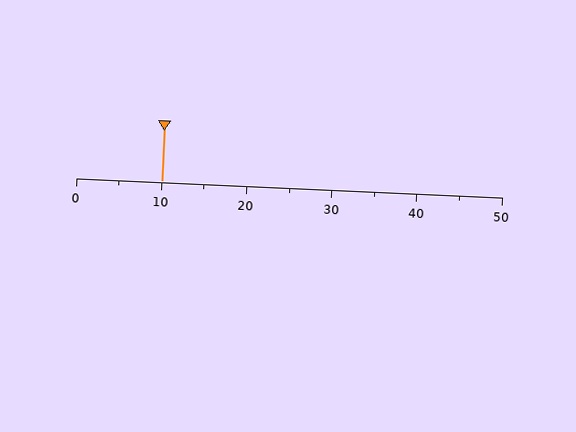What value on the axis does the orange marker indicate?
The marker indicates approximately 10.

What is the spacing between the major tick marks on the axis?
The major ticks are spaced 10 apart.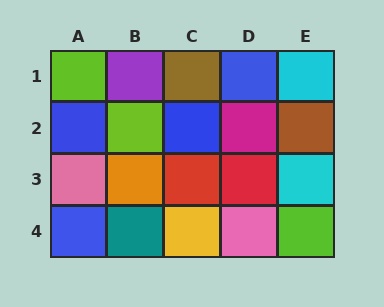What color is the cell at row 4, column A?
Blue.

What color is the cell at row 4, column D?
Pink.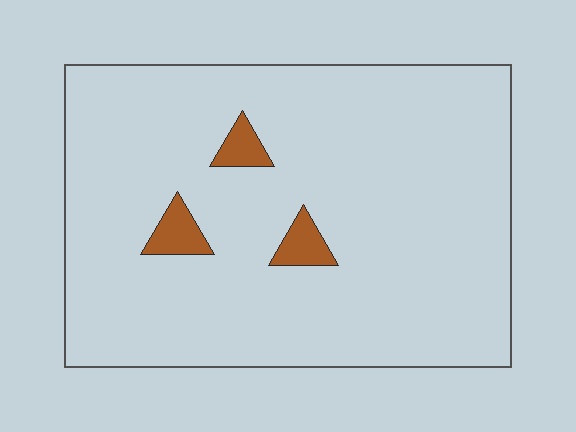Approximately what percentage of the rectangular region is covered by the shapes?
Approximately 5%.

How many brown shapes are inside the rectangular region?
3.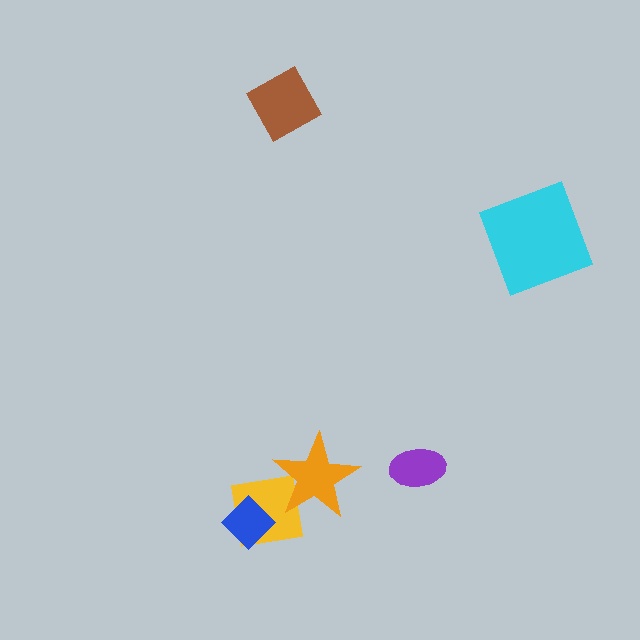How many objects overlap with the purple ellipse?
0 objects overlap with the purple ellipse.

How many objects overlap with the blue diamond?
1 object overlaps with the blue diamond.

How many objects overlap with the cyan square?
0 objects overlap with the cyan square.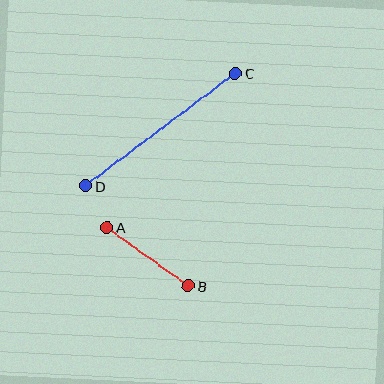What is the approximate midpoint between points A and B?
The midpoint is at approximately (148, 257) pixels.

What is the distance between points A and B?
The distance is approximately 100 pixels.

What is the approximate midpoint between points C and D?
The midpoint is at approximately (161, 130) pixels.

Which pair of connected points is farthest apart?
Points C and D are farthest apart.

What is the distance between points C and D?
The distance is approximately 187 pixels.